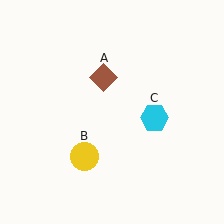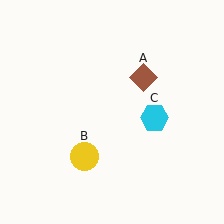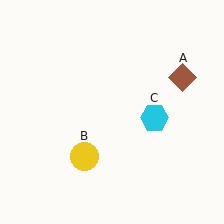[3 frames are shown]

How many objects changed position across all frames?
1 object changed position: brown diamond (object A).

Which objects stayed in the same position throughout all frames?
Yellow circle (object B) and cyan hexagon (object C) remained stationary.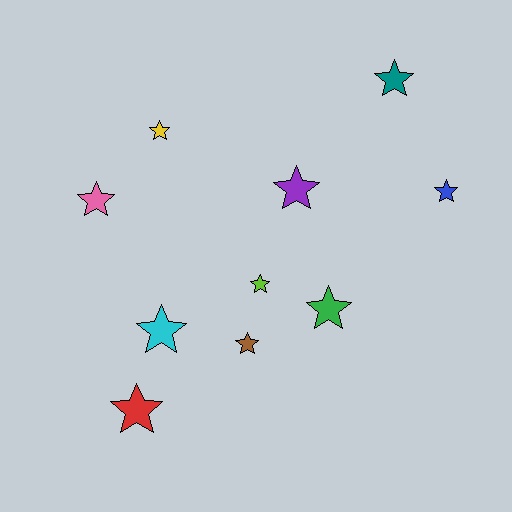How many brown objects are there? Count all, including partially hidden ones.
There is 1 brown object.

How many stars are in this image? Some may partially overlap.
There are 10 stars.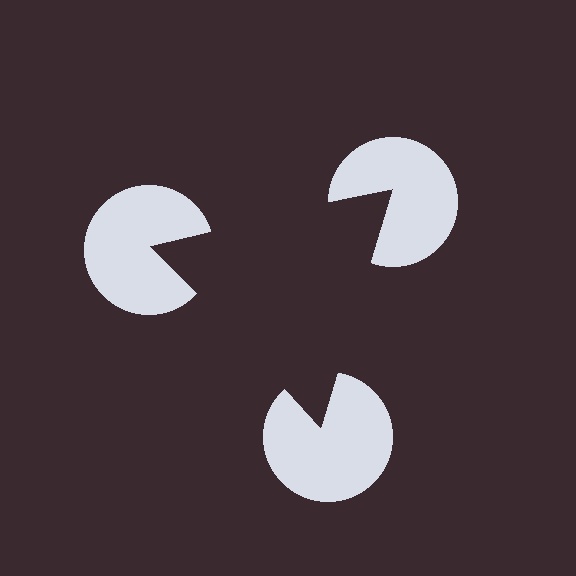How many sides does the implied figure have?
3 sides.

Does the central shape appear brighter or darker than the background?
It typically appears slightly darker than the background, even though no actual brightness change is drawn.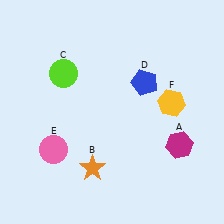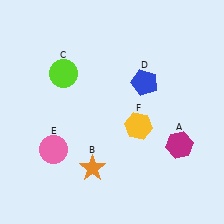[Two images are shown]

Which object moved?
The yellow hexagon (F) moved left.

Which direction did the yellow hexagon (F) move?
The yellow hexagon (F) moved left.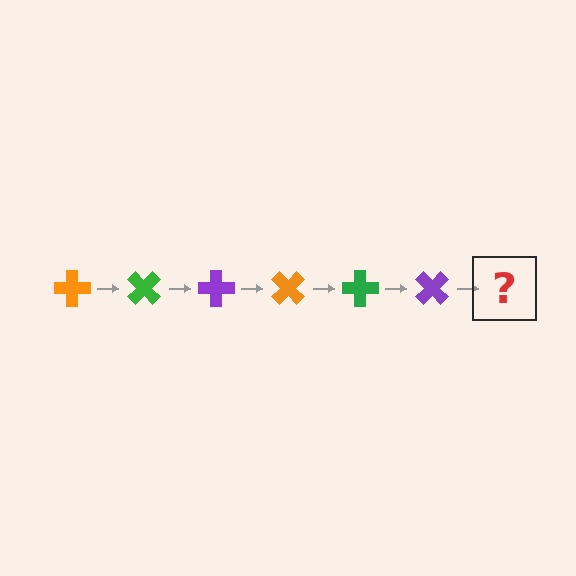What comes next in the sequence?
The next element should be an orange cross, rotated 270 degrees from the start.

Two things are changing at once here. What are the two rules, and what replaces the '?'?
The two rules are that it rotates 45 degrees each step and the color cycles through orange, green, and purple. The '?' should be an orange cross, rotated 270 degrees from the start.